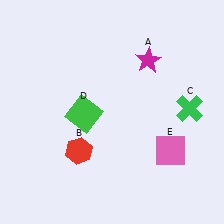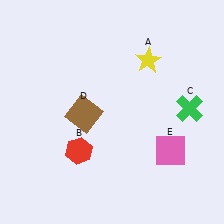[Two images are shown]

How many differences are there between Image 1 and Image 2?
There are 2 differences between the two images.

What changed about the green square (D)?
In Image 1, D is green. In Image 2, it changed to brown.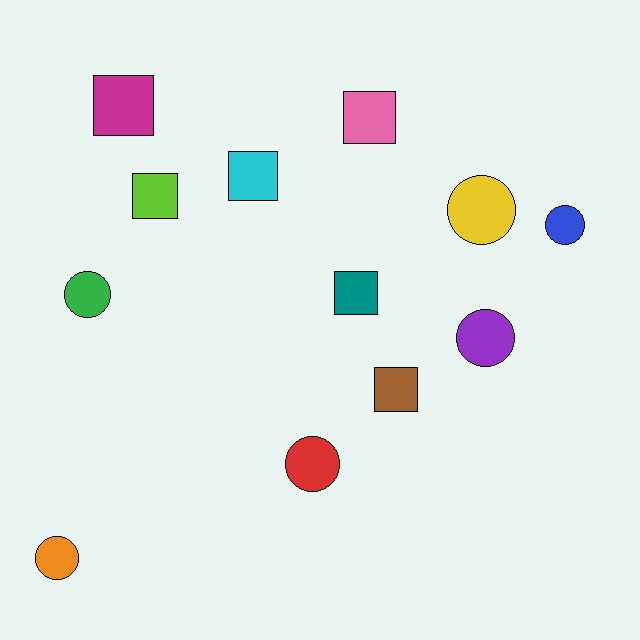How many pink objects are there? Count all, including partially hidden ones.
There is 1 pink object.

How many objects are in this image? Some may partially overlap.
There are 12 objects.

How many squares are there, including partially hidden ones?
There are 6 squares.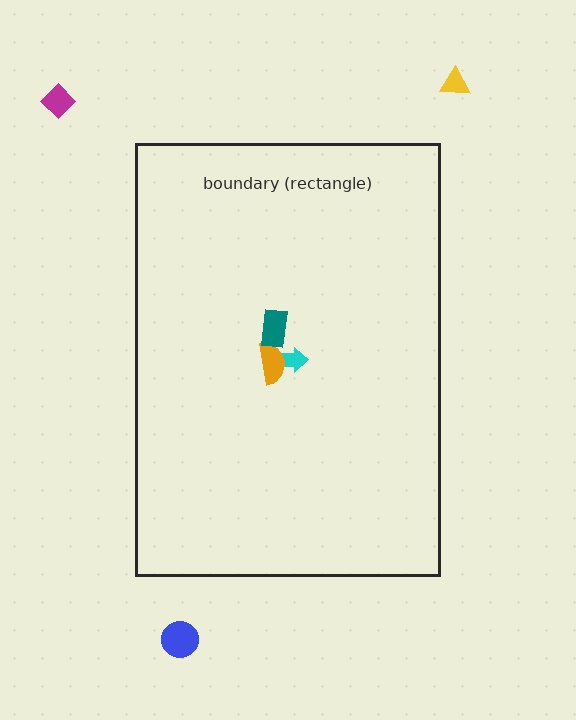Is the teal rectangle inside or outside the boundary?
Inside.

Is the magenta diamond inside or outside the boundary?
Outside.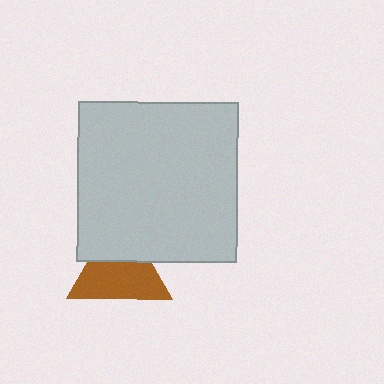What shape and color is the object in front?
The object in front is a light gray square.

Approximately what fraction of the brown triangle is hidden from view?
Roughly 38% of the brown triangle is hidden behind the light gray square.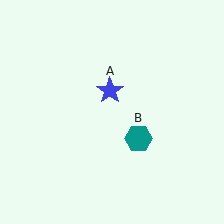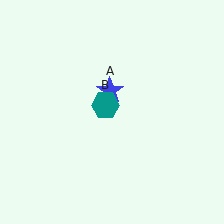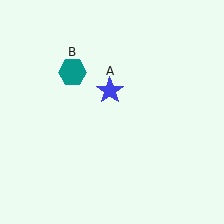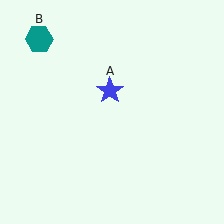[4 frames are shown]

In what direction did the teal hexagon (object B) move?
The teal hexagon (object B) moved up and to the left.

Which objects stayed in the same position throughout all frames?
Blue star (object A) remained stationary.